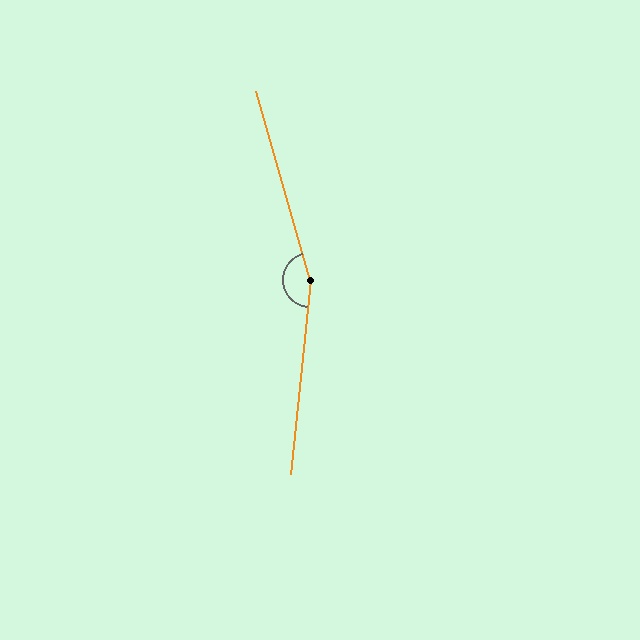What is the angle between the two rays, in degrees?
Approximately 158 degrees.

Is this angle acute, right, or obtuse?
It is obtuse.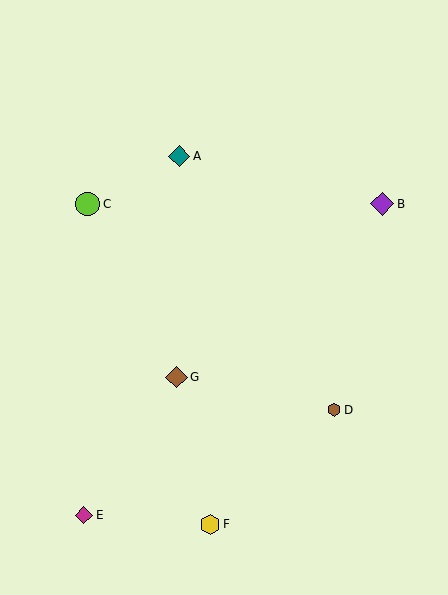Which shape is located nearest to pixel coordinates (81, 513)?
The magenta diamond (labeled E) at (84, 515) is nearest to that location.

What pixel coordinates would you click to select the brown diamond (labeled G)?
Click at (176, 377) to select the brown diamond G.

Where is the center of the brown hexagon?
The center of the brown hexagon is at (334, 410).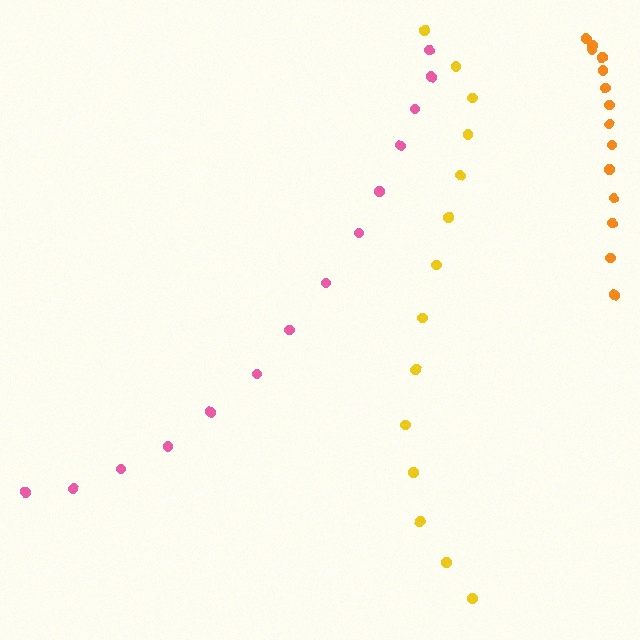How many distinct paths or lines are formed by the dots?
There are 3 distinct paths.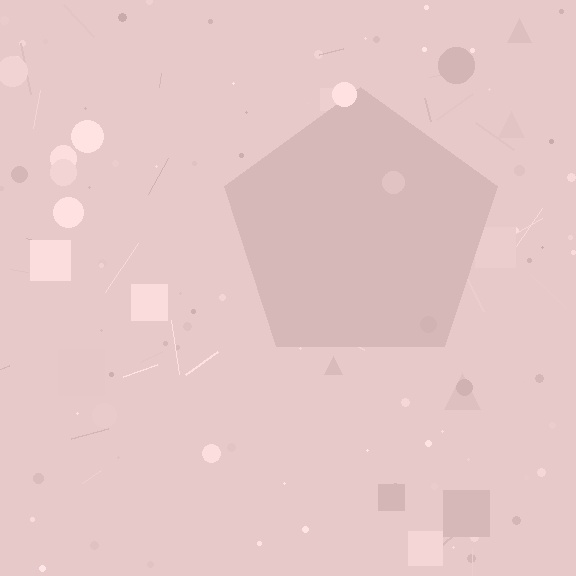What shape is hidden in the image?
A pentagon is hidden in the image.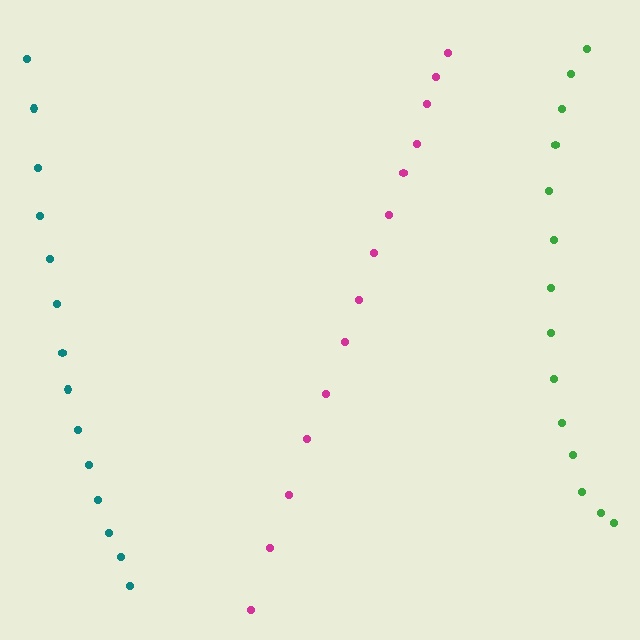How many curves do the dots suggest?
There are 3 distinct paths.